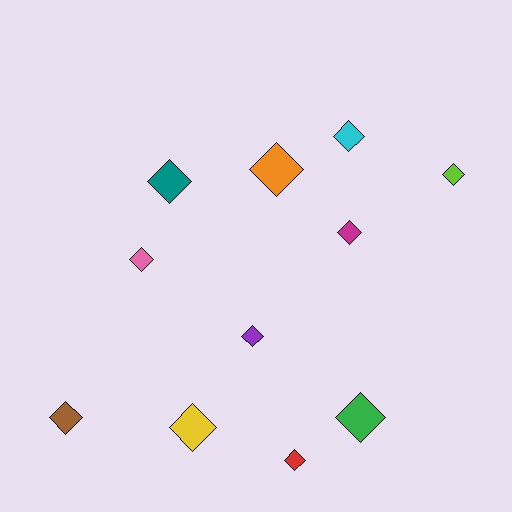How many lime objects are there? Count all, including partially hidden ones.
There is 1 lime object.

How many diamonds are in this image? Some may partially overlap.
There are 11 diamonds.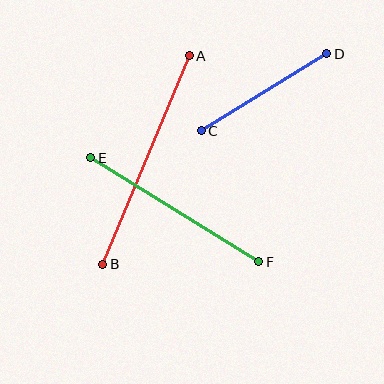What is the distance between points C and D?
The distance is approximately 147 pixels.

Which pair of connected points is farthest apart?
Points A and B are farthest apart.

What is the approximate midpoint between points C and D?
The midpoint is at approximately (264, 92) pixels.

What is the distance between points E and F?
The distance is approximately 198 pixels.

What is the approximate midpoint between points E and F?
The midpoint is at approximately (175, 210) pixels.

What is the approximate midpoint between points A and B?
The midpoint is at approximately (146, 160) pixels.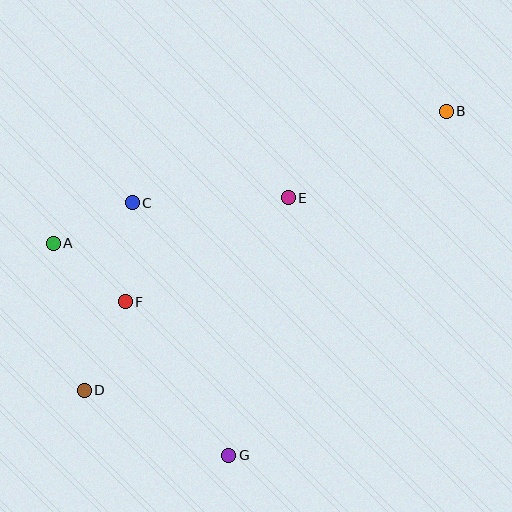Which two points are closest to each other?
Points A and C are closest to each other.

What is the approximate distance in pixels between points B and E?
The distance between B and E is approximately 180 pixels.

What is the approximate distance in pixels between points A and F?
The distance between A and F is approximately 93 pixels.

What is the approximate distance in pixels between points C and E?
The distance between C and E is approximately 156 pixels.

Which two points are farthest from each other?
Points B and D are farthest from each other.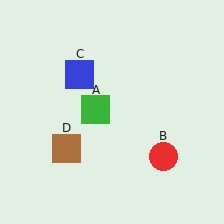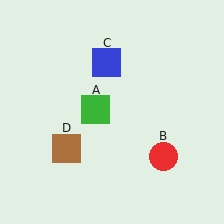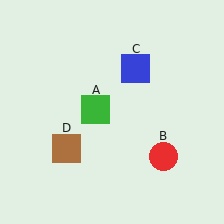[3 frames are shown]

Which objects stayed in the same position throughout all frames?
Green square (object A) and red circle (object B) and brown square (object D) remained stationary.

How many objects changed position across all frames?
1 object changed position: blue square (object C).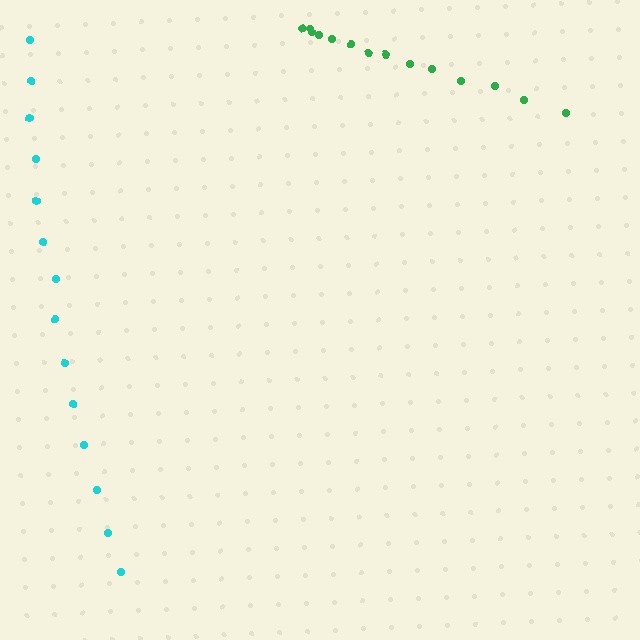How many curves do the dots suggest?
There are 2 distinct paths.